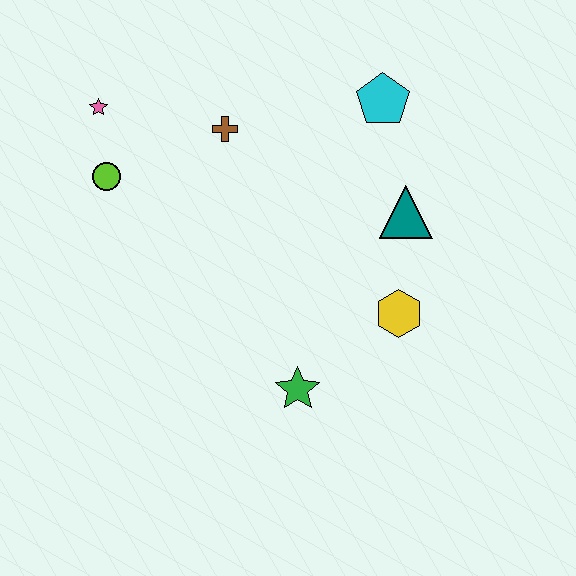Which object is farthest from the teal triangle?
The pink star is farthest from the teal triangle.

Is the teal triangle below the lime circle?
Yes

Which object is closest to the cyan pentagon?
The teal triangle is closest to the cyan pentagon.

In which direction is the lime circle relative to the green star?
The lime circle is above the green star.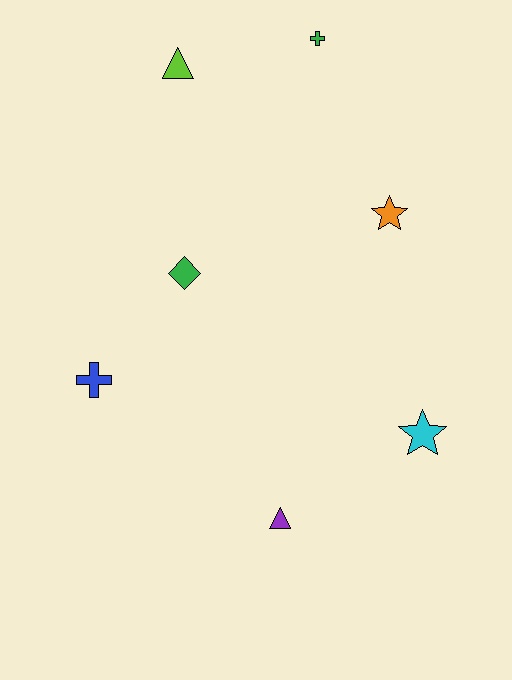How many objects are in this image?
There are 7 objects.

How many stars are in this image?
There are 2 stars.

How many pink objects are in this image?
There are no pink objects.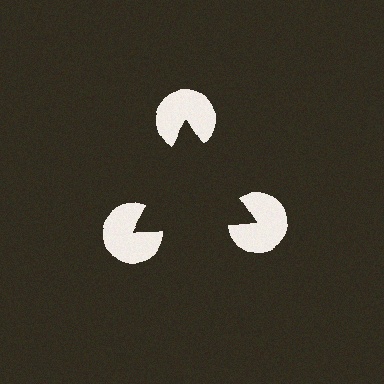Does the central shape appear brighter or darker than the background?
It typically appears slightly darker than the background, even though no actual brightness change is drawn.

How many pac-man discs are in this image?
There are 3 — one at each vertex of the illusory triangle.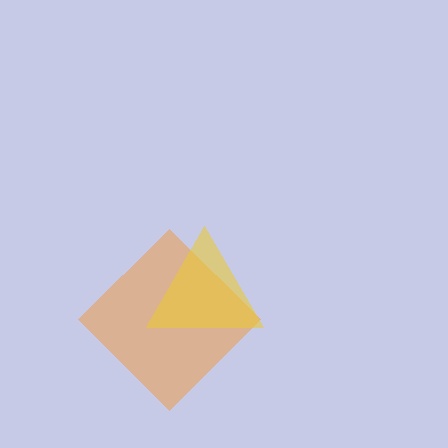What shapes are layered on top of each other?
The layered shapes are: an orange diamond, a yellow triangle.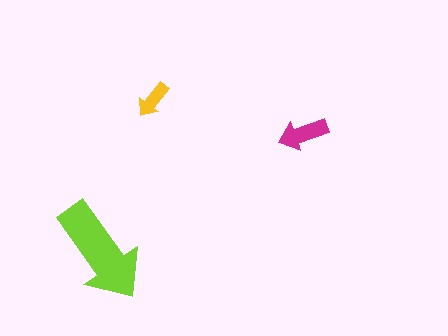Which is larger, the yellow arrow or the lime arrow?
The lime one.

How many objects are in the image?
There are 3 objects in the image.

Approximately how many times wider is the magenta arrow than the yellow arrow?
About 1.5 times wider.